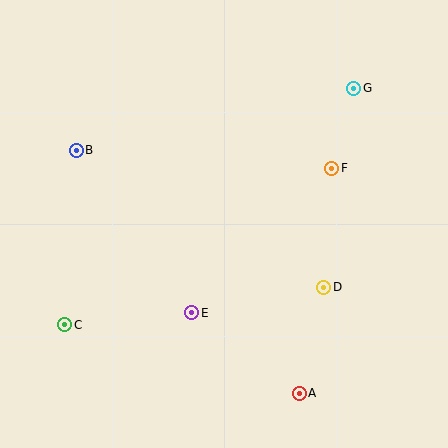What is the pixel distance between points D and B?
The distance between D and B is 283 pixels.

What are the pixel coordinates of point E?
Point E is at (192, 313).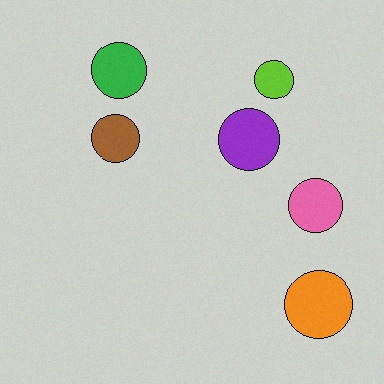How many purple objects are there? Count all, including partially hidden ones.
There is 1 purple object.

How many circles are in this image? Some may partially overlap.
There are 6 circles.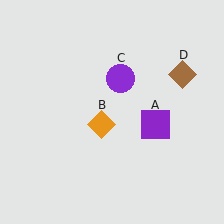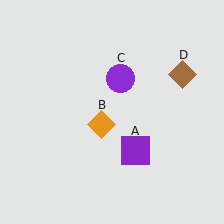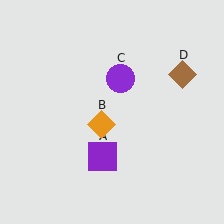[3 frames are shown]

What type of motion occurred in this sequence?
The purple square (object A) rotated clockwise around the center of the scene.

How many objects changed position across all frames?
1 object changed position: purple square (object A).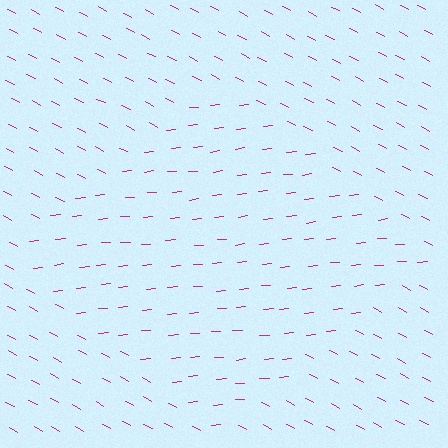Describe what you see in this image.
The image is filled with small magenta line segments. A diamond region in the image has lines oriented differently from the surrounding lines, creating a visible texture boundary.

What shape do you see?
I see a diamond.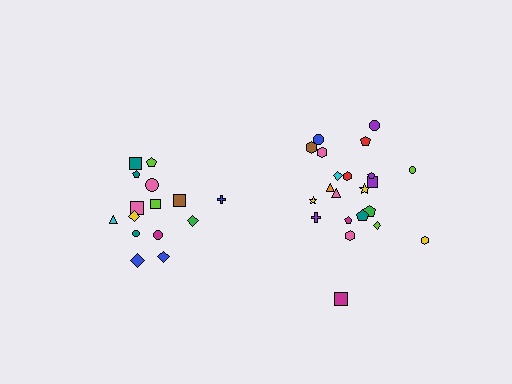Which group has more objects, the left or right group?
The right group.